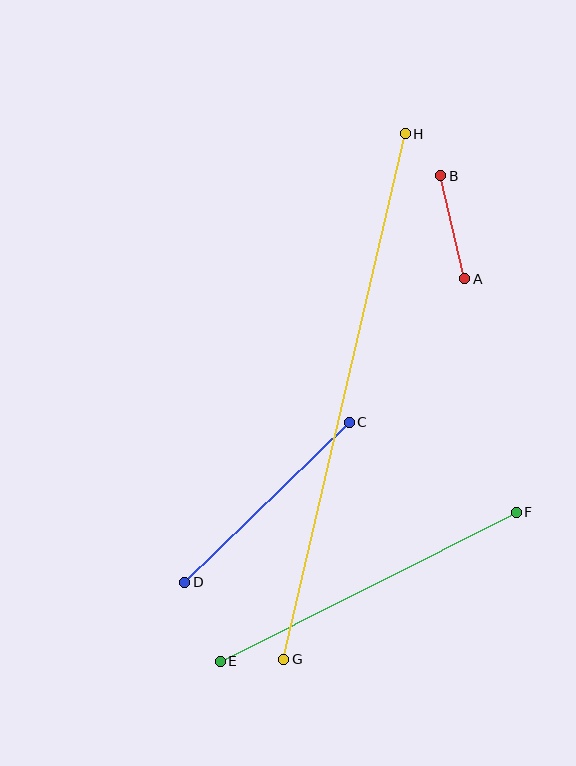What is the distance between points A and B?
The distance is approximately 105 pixels.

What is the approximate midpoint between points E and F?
The midpoint is at approximately (368, 587) pixels.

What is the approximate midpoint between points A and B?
The midpoint is at approximately (453, 227) pixels.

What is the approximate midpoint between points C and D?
The midpoint is at approximately (267, 502) pixels.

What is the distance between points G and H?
The distance is approximately 539 pixels.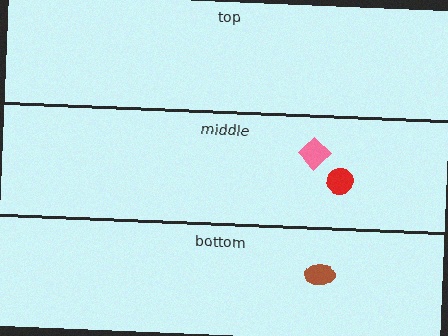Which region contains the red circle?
The middle region.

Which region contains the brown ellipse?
The bottom region.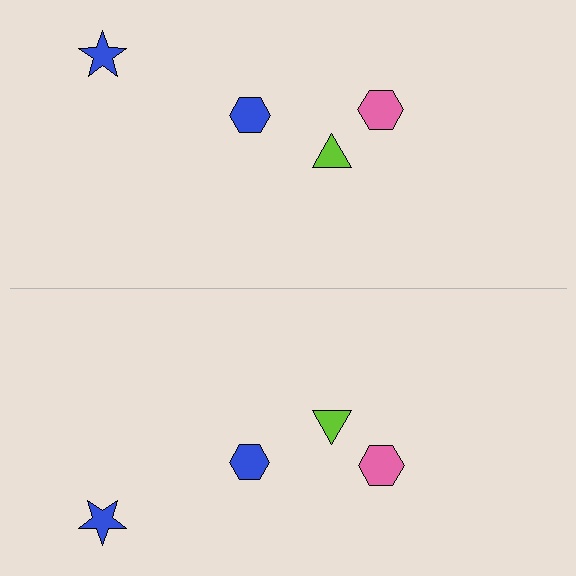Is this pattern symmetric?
Yes, this pattern has bilateral (reflection) symmetry.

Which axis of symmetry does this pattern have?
The pattern has a horizontal axis of symmetry running through the center of the image.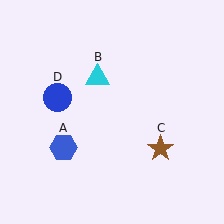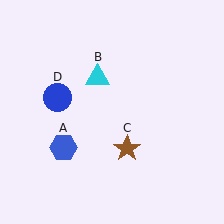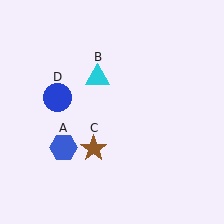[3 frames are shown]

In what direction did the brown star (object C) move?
The brown star (object C) moved left.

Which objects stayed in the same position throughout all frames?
Blue hexagon (object A) and cyan triangle (object B) and blue circle (object D) remained stationary.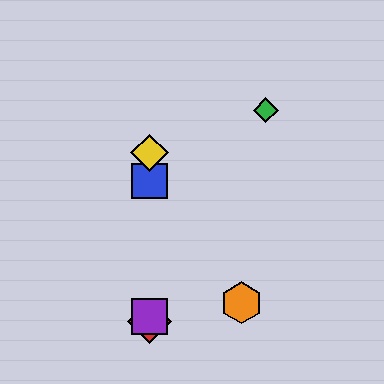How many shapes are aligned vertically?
4 shapes (the red diamond, the blue square, the yellow diamond, the purple square) are aligned vertically.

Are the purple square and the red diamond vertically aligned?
Yes, both are at x≈149.